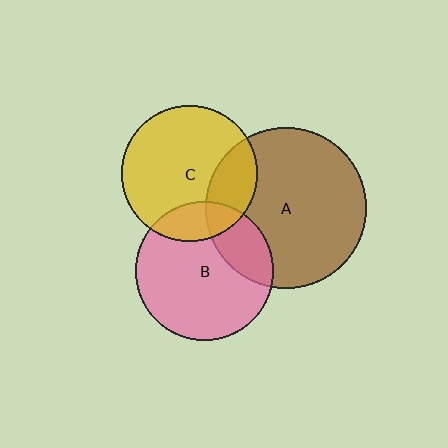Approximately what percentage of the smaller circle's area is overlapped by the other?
Approximately 25%.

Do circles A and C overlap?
Yes.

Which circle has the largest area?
Circle A (brown).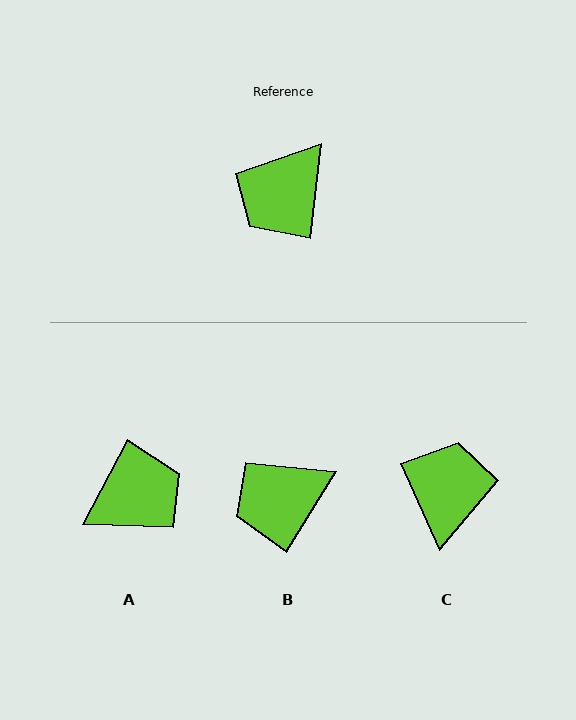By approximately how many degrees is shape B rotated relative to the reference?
Approximately 25 degrees clockwise.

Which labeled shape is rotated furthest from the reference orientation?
A, about 159 degrees away.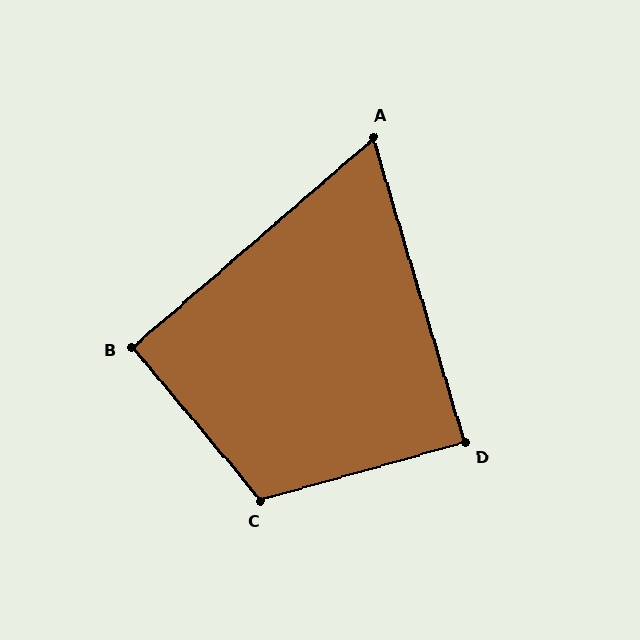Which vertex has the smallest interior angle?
A, at approximately 66 degrees.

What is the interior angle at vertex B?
Approximately 91 degrees (approximately right).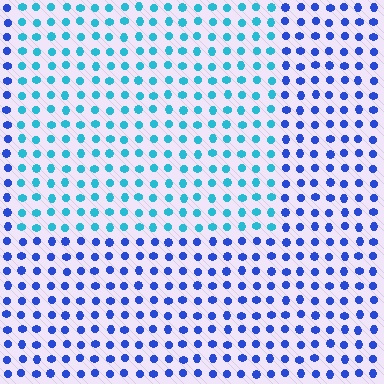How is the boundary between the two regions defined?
The boundary is defined purely by a slight shift in hue (about 40 degrees). Spacing, size, and orientation are identical on both sides.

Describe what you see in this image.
The image is filled with small blue elements in a uniform arrangement. A rectangle-shaped region is visible where the elements are tinted to a slightly different hue, forming a subtle color boundary.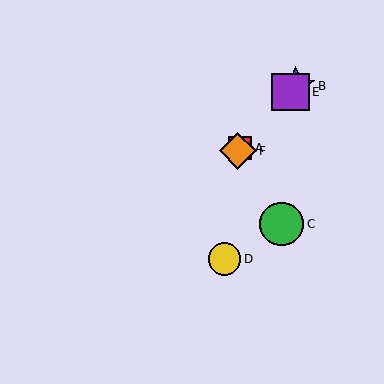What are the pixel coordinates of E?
Object E is at (290, 92).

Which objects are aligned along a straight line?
Objects A, B, E, F are aligned along a straight line.